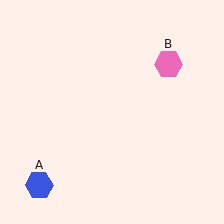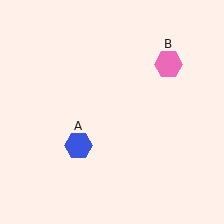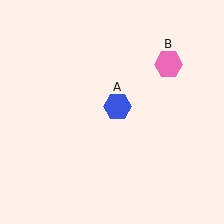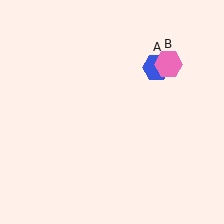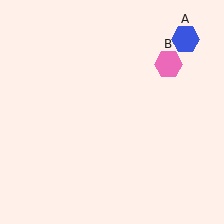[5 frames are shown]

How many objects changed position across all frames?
1 object changed position: blue hexagon (object A).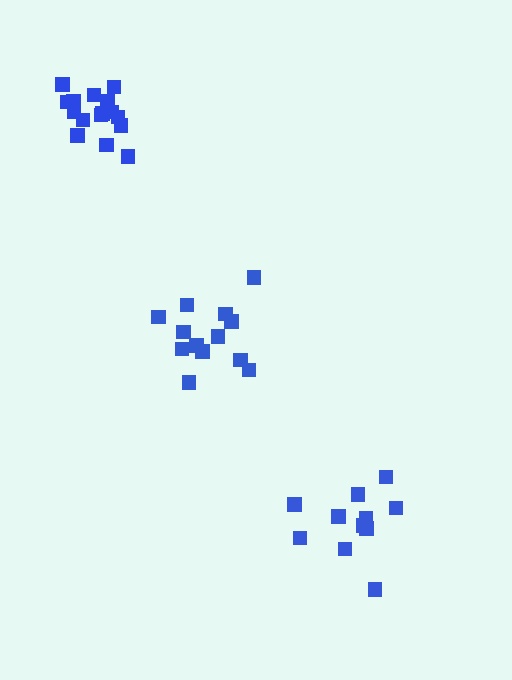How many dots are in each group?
Group 1: 13 dots, Group 2: 16 dots, Group 3: 11 dots (40 total).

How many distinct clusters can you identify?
There are 3 distinct clusters.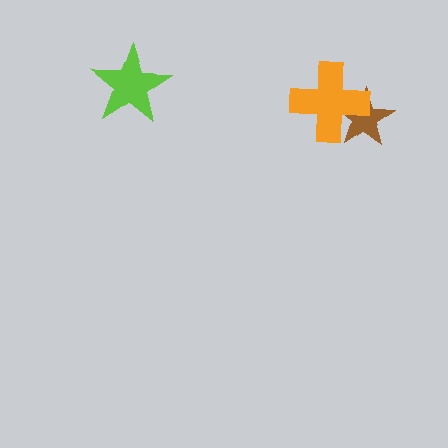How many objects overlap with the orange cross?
1 object overlaps with the orange cross.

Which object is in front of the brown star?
The orange cross is in front of the brown star.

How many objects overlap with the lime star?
0 objects overlap with the lime star.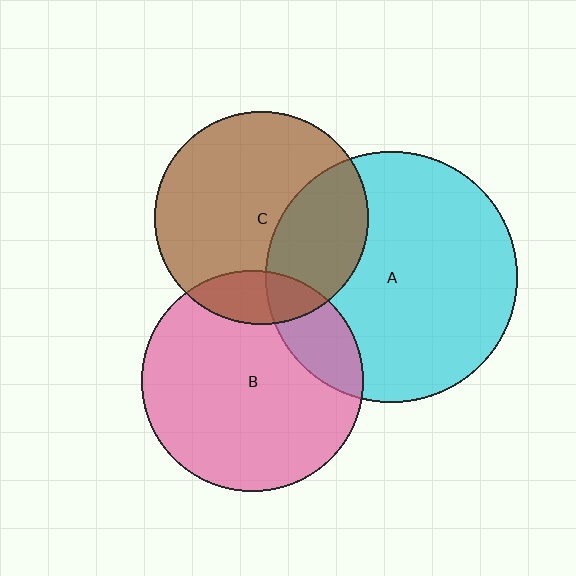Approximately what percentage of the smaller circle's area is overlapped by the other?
Approximately 20%.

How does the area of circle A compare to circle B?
Approximately 1.3 times.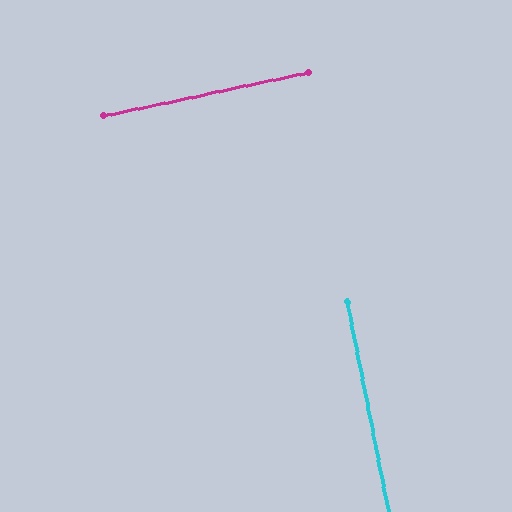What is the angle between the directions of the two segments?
Approximately 89 degrees.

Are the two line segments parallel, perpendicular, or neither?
Perpendicular — they meet at approximately 89°.